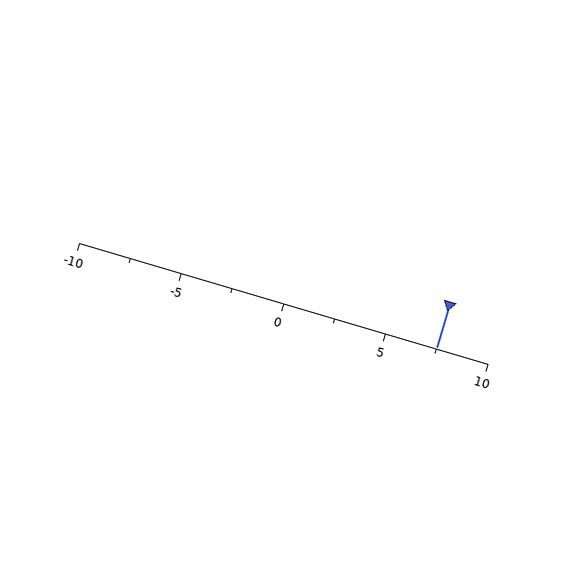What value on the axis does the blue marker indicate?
The marker indicates approximately 7.5.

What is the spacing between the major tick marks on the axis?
The major ticks are spaced 5 apart.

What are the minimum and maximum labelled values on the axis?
The axis runs from -10 to 10.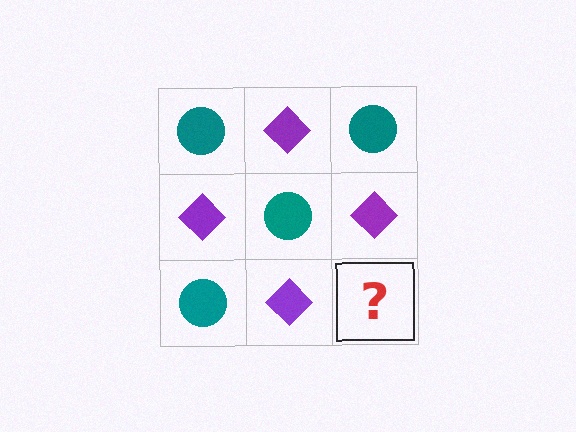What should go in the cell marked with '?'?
The missing cell should contain a teal circle.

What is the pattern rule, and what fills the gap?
The rule is that it alternates teal circle and purple diamond in a checkerboard pattern. The gap should be filled with a teal circle.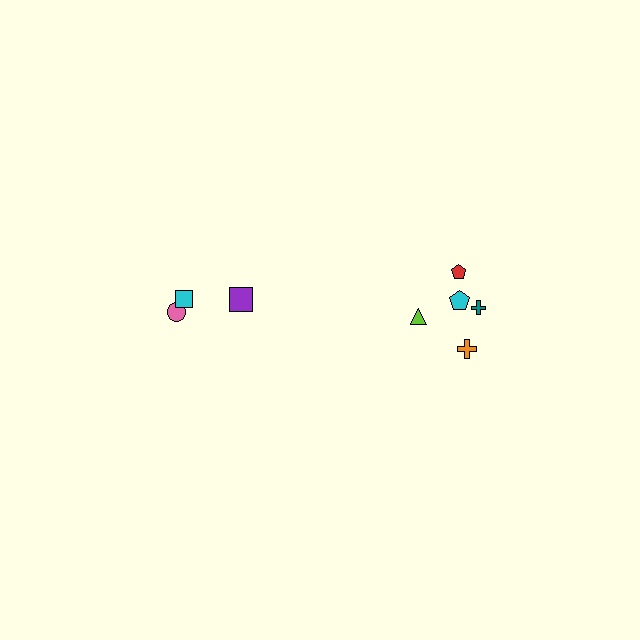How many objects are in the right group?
There are 5 objects.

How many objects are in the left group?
There are 3 objects.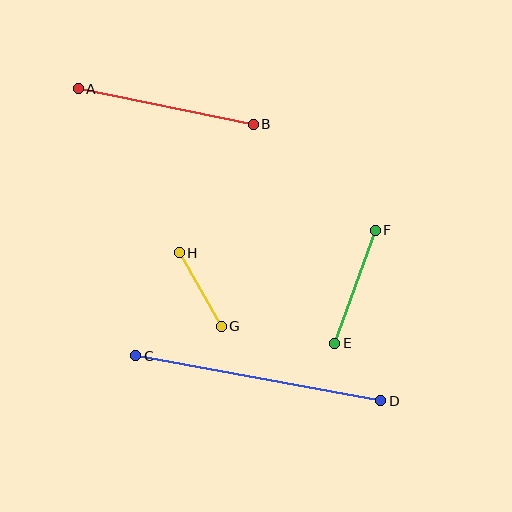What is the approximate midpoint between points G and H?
The midpoint is at approximately (200, 290) pixels.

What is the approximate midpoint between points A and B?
The midpoint is at approximately (166, 106) pixels.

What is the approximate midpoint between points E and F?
The midpoint is at approximately (355, 287) pixels.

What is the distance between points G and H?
The distance is approximately 84 pixels.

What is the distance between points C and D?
The distance is approximately 249 pixels.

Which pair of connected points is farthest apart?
Points C and D are farthest apart.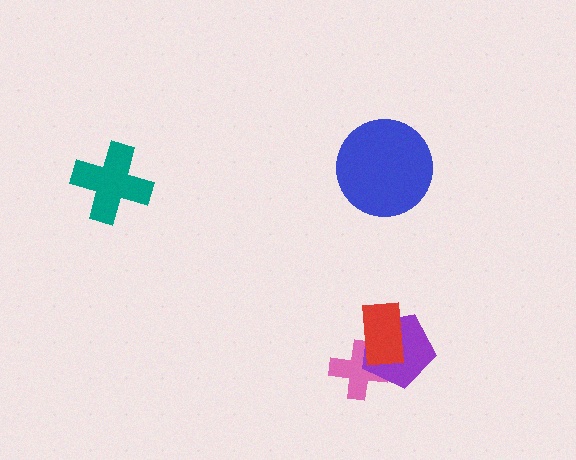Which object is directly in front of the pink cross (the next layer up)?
The purple pentagon is directly in front of the pink cross.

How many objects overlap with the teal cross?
0 objects overlap with the teal cross.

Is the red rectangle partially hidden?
No, no other shape covers it.